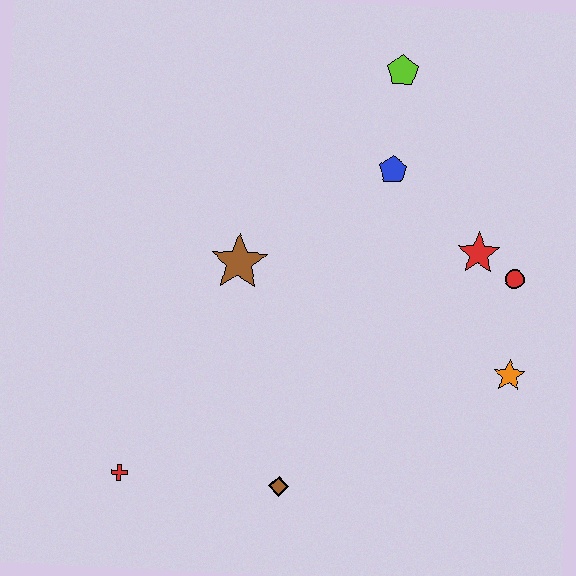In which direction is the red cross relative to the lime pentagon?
The red cross is below the lime pentagon.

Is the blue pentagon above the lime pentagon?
No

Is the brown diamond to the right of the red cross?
Yes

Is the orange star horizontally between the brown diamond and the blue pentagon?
No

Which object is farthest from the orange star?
The red cross is farthest from the orange star.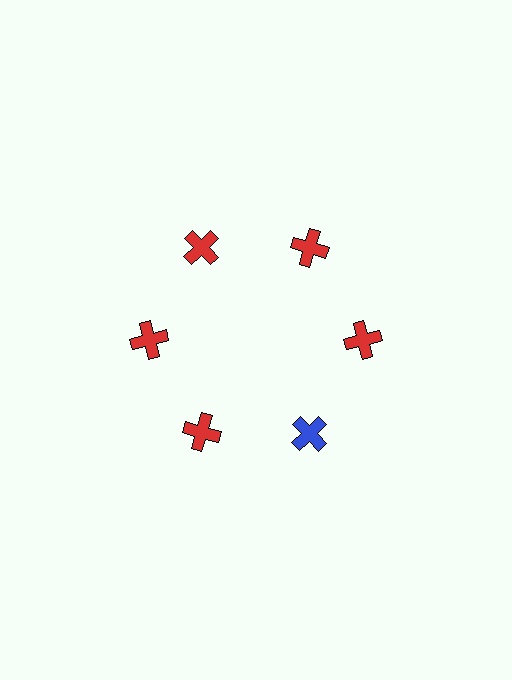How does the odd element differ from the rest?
It has a different color: blue instead of red.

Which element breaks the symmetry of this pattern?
The blue cross at roughly the 5 o'clock position breaks the symmetry. All other shapes are red crosses.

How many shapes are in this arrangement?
There are 6 shapes arranged in a ring pattern.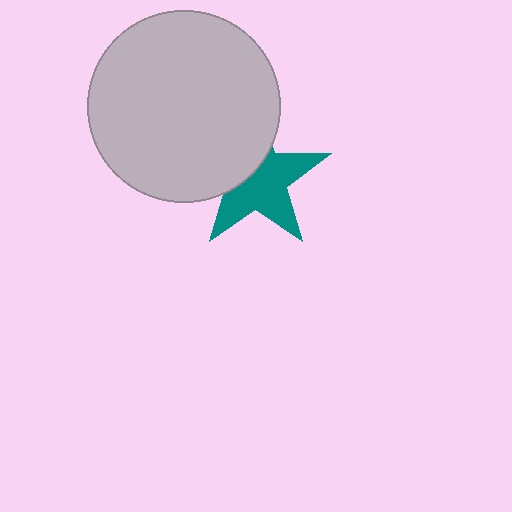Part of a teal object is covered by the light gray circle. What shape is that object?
It is a star.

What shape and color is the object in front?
The object in front is a light gray circle.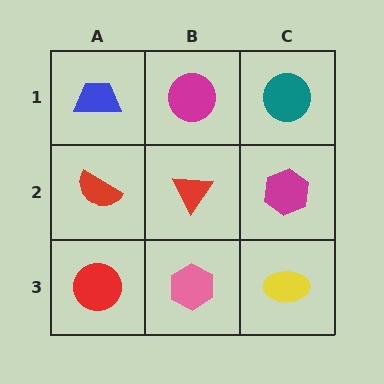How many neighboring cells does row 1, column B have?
3.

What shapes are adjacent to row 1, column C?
A magenta hexagon (row 2, column C), a magenta circle (row 1, column B).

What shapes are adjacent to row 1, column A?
A red semicircle (row 2, column A), a magenta circle (row 1, column B).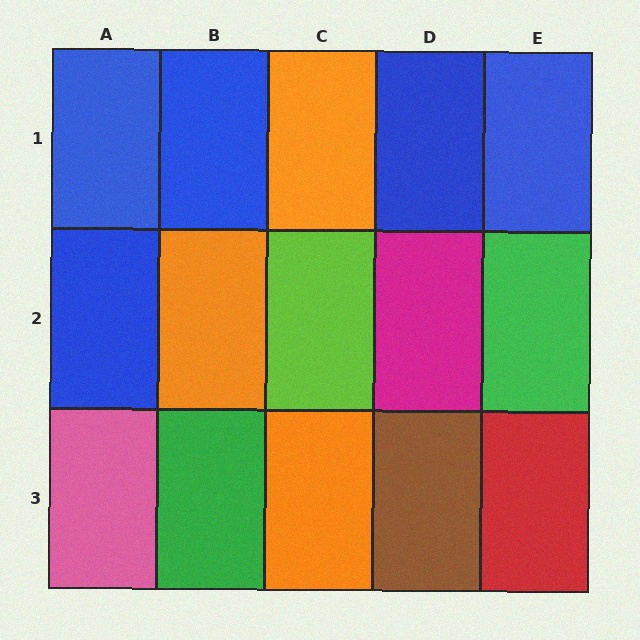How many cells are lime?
1 cell is lime.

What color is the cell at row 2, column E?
Green.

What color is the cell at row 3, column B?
Green.